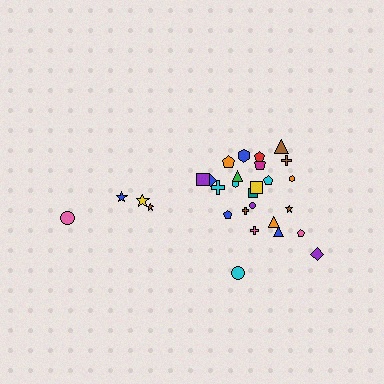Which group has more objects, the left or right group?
The right group.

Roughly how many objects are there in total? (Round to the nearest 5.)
Roughly 30 objects in total.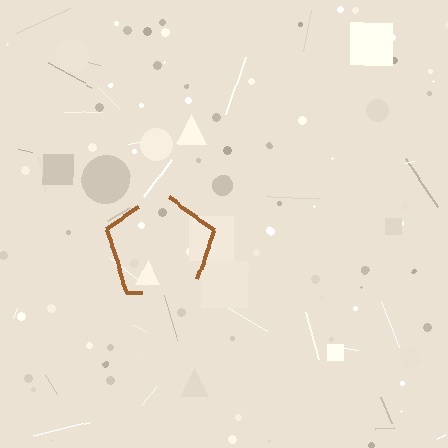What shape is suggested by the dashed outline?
The dashed outline suggests a pentagon.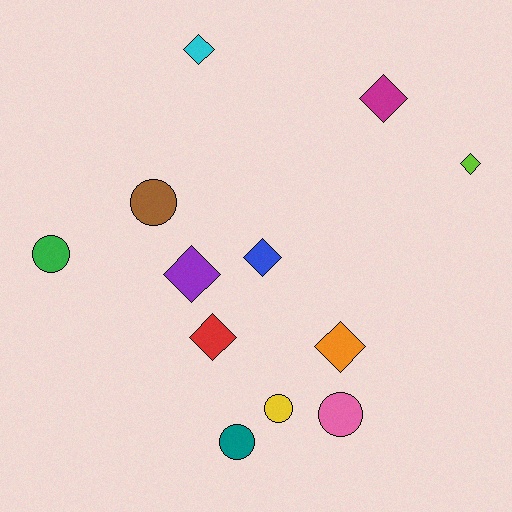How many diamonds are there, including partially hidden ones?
There are 7 diamonds.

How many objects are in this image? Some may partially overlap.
There are 12 objects.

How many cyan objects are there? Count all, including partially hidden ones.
There is 1 cyan object.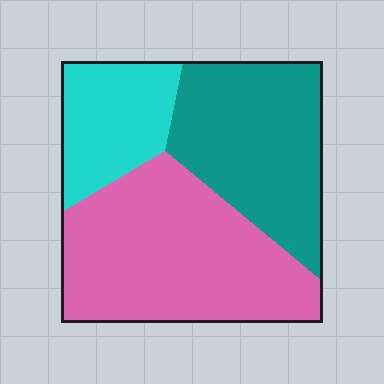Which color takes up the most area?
Pink, at roughly 45%.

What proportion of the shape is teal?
Teal covers about 35% of the shape.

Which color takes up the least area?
Cyan, at roughly 20%.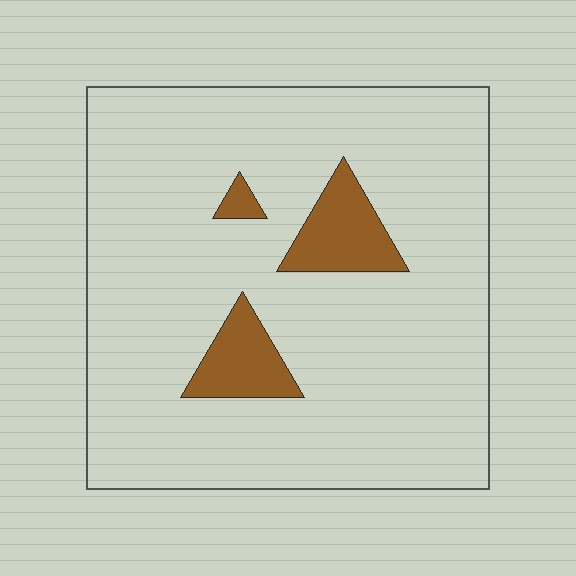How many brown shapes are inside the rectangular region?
3.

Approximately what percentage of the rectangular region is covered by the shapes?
Approximately 10%.